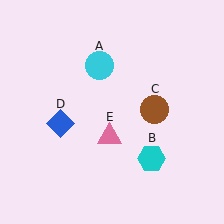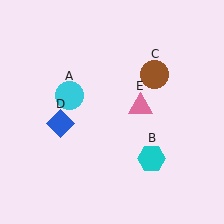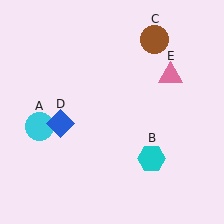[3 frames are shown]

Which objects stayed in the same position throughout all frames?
Cyan hexagon (object B) and blue diamond (object D) remained stationary.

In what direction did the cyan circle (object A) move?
The cyan circle (object A) moved down and to the left.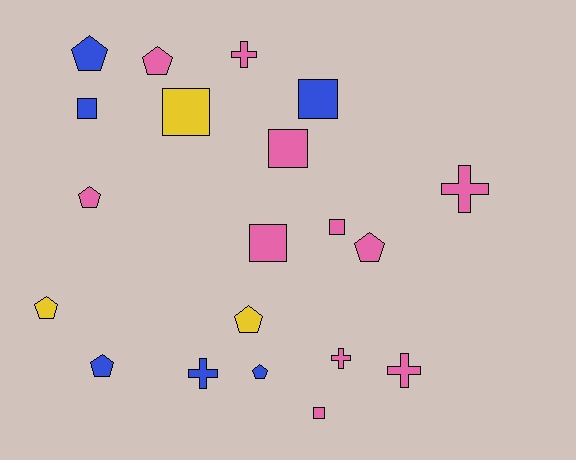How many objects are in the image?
There are 20 objects.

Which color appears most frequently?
Pink, with 11 objects.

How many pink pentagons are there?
There are 3 pink pentagons.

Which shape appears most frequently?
Pentagon, with 8 objects.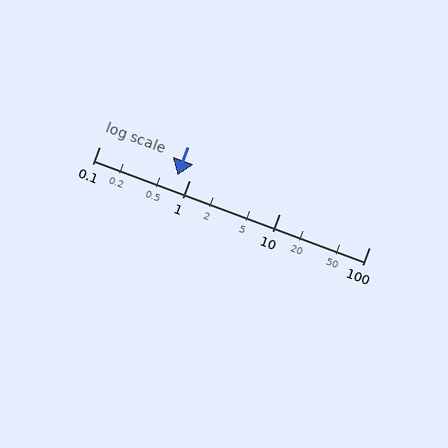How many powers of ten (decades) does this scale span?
The scale spans 3 decades, from 0.1 to 100.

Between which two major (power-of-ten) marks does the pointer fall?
The pointer is between 0.1 and 1.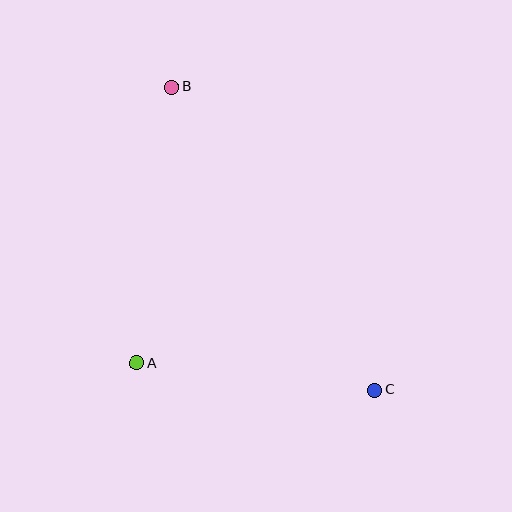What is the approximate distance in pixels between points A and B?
The distance between A and B is approximately 278 pixels.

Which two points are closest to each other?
Points A and C are closest to each other.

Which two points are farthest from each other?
Points B and C are farthest from each other.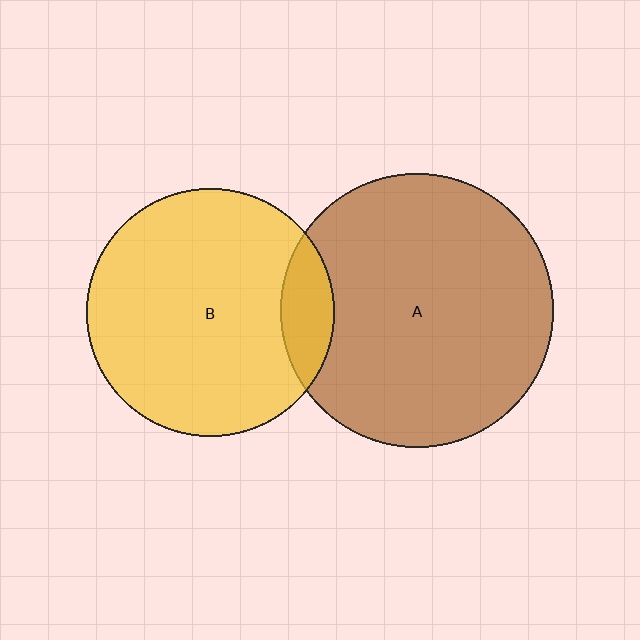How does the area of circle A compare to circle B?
Approximately 1.2 times.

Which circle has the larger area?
Circle A (brown).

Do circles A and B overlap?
Yes.